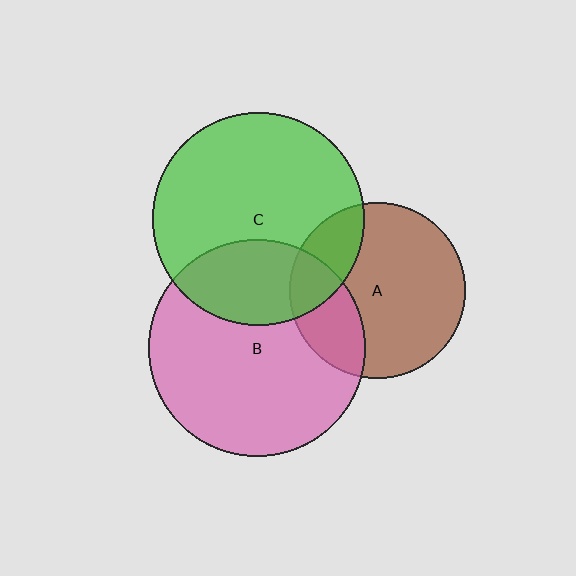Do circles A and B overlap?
Yes.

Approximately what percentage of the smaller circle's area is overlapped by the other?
Approximately 25%.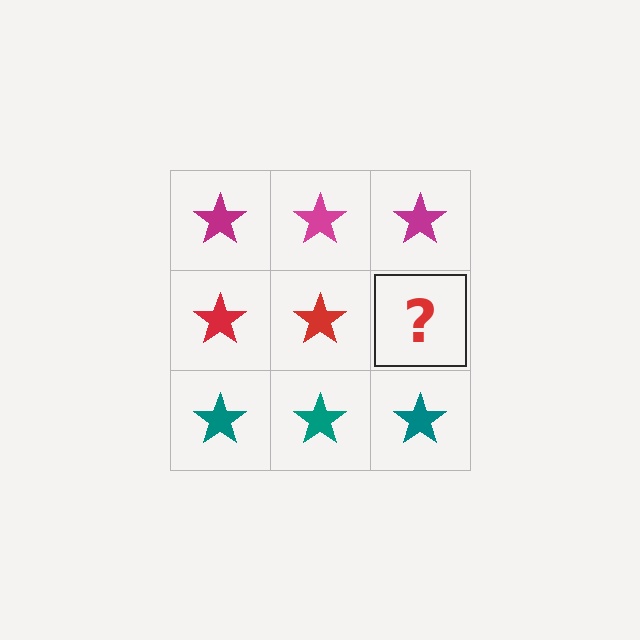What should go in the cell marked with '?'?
The missing cell should contain a red star.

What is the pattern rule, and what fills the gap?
The rule is that each row has a consistent color. The gap should be filled with a red star.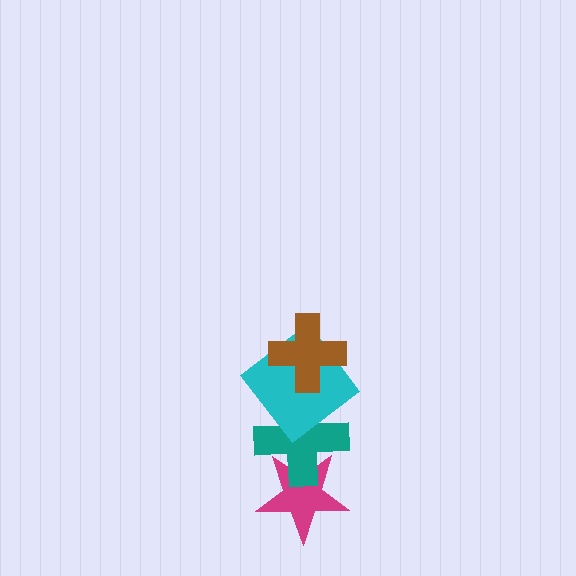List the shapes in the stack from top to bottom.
From top to bottom: the brown cross, the cyan diamond, the teal cross, the magenta star.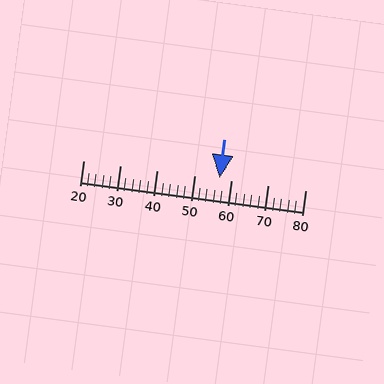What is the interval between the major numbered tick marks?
The major tick marks are spaced 10 units apart.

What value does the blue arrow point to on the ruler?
The blue arrow points to approximately 57.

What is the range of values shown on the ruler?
The ruler shows values from 20 to 80.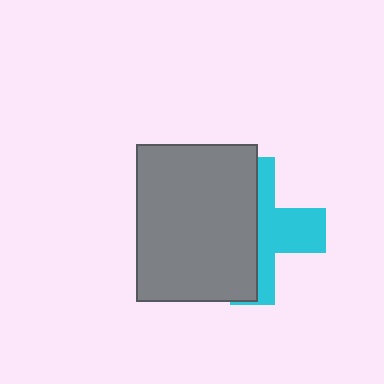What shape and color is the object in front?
The object in front is a gray rectangle.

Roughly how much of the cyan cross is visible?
A small part of it is visible (roughly 44%).